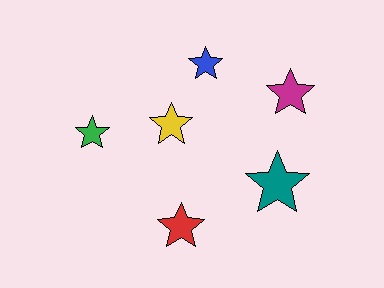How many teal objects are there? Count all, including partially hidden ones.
There is 1 teal object.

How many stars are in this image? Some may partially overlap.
There are 6 stars.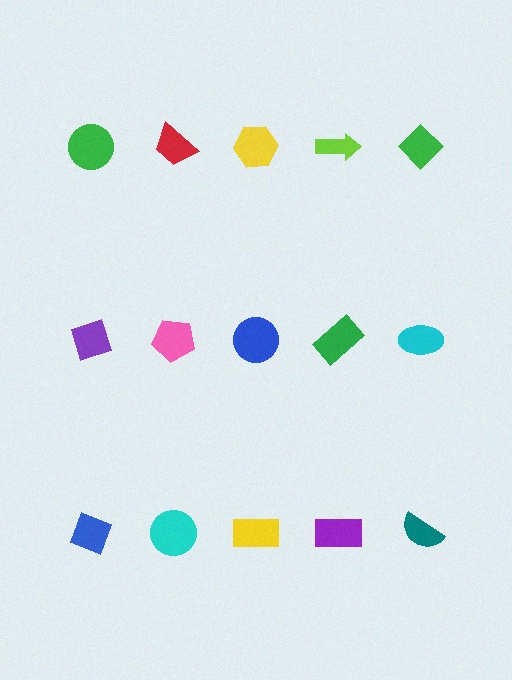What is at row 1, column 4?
A lime arrow.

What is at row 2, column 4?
A green rectangle.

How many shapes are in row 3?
5 shapes.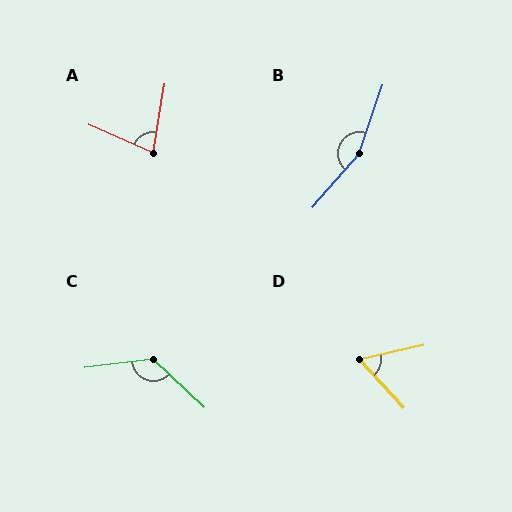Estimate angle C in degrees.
Approximately 130 degrees.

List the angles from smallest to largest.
D (60°), A (76°), C (130°), B (158°).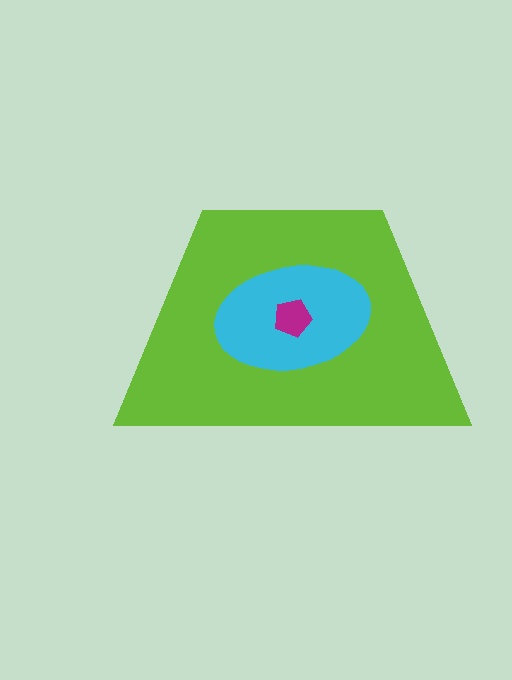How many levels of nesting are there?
3.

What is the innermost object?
The magenta pentagon.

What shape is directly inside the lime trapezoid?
The cyan ellipse.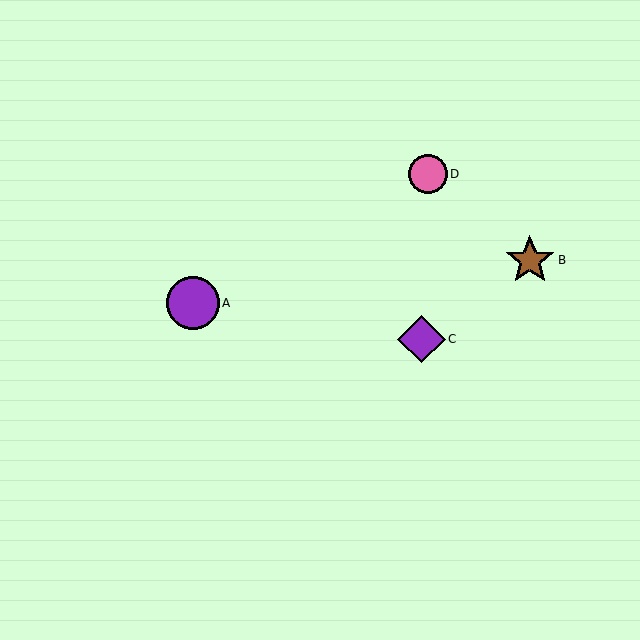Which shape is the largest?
The purple circle (labeled A) is the largest.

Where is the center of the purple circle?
The center of the purple circle is at (193, 303).